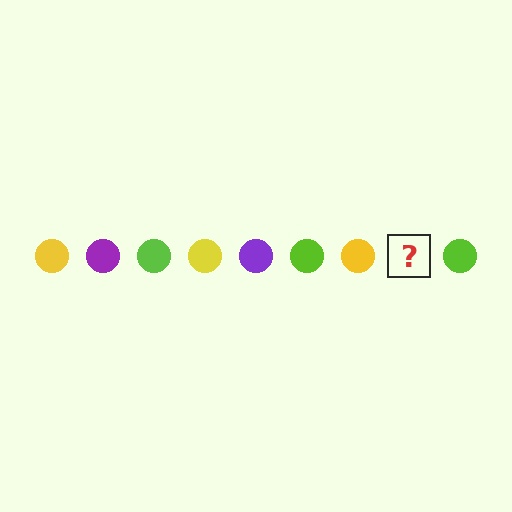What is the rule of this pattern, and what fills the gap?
The rule is that the pattern cycles through yellow, purple, lime circles. The gap should be filled with a purple circle.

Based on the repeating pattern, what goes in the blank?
The blank should be a purple circle.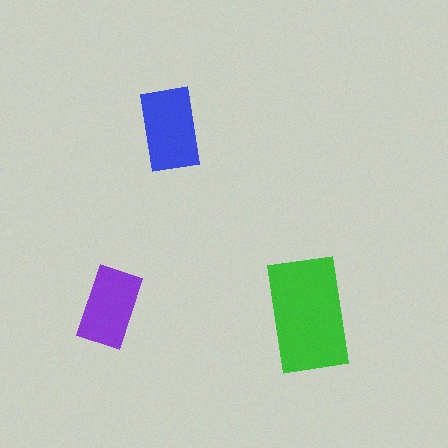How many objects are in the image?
There are 3 objects in the image.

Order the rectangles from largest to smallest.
the green one, the blue one, the purple one.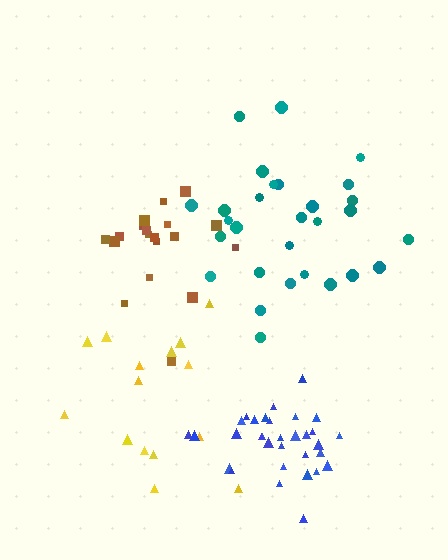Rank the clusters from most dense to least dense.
blue, brown, teal, yellow.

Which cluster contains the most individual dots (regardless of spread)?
Blue (32).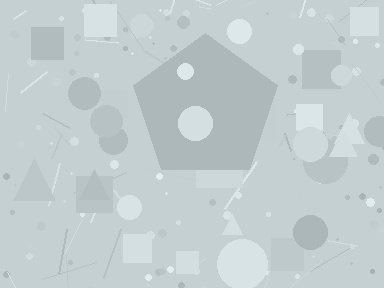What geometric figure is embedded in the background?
A pentagon is embedded in the background.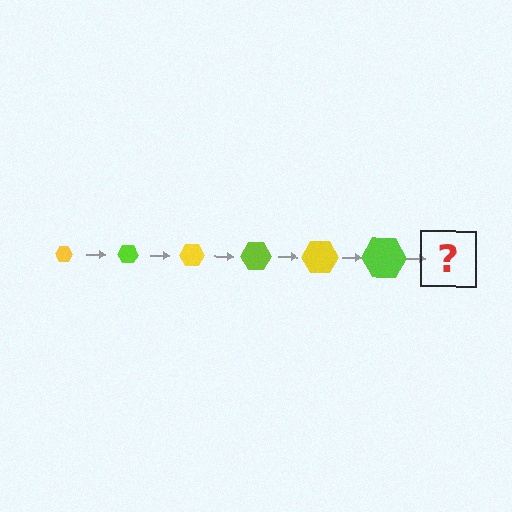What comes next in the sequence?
The next element should be a yellow hexagon, larger than the previous one.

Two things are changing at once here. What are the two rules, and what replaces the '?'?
The two rules are that the hexagon grows larger each step and the color cycles through yellow and lime. The '?' should be a yellow hexagon, larger than the previous one.